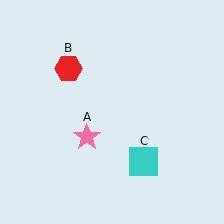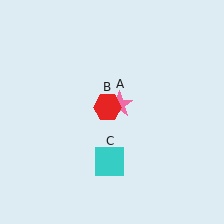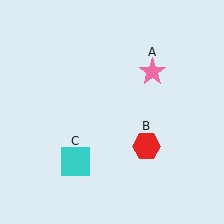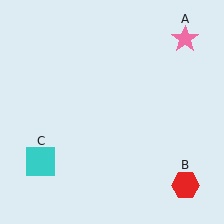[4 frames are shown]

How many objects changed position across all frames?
3 objects changed position: pink star (object A), red hexagon (object B), cyan square (object C).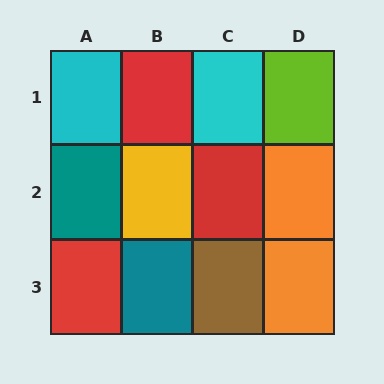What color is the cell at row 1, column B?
Red.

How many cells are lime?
1 cell is lime.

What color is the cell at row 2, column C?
Red.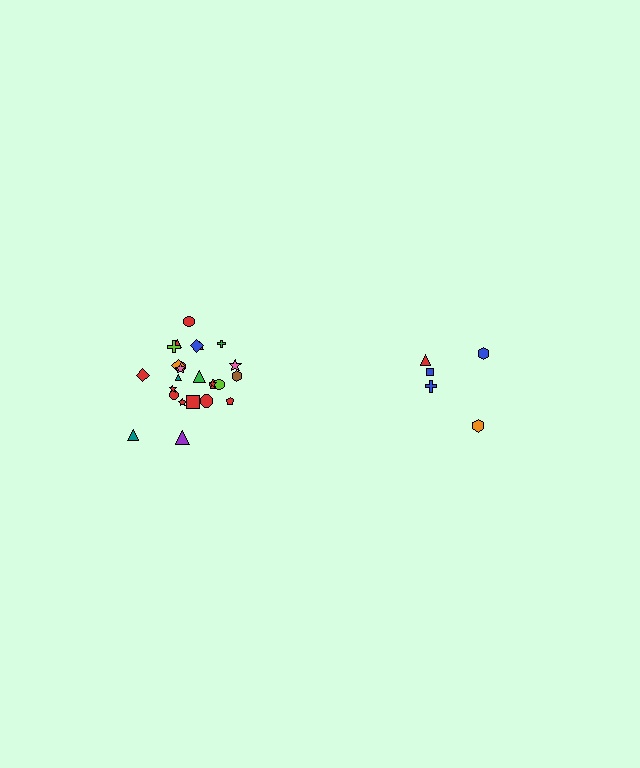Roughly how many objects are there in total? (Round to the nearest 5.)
Roughly 30 objects in total.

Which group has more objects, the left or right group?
The left group.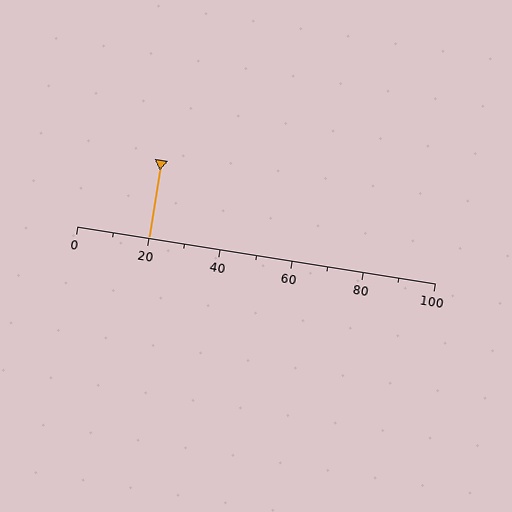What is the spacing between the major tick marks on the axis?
The major ticks are spaced 20 apart.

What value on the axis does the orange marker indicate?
The marker indicates approximately 20.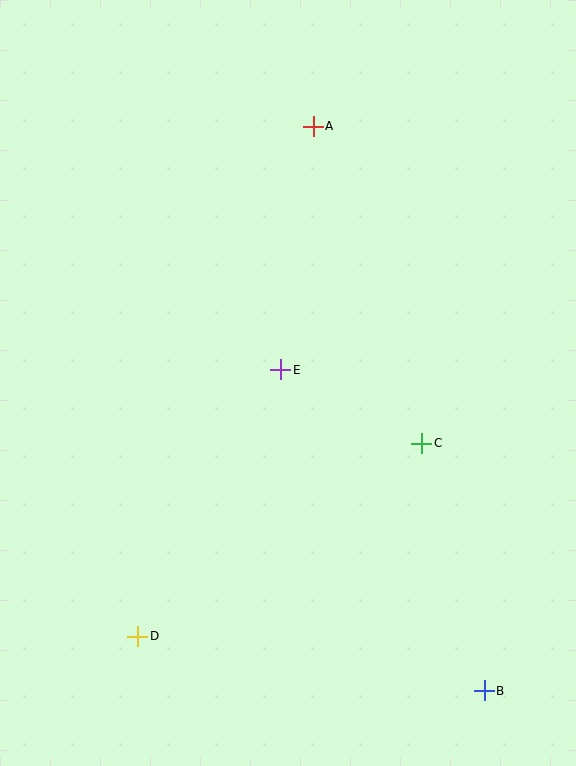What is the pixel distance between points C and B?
The distance between C and B is 255 pixels.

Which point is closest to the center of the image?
Point E at (281, 370) is closest to the center.